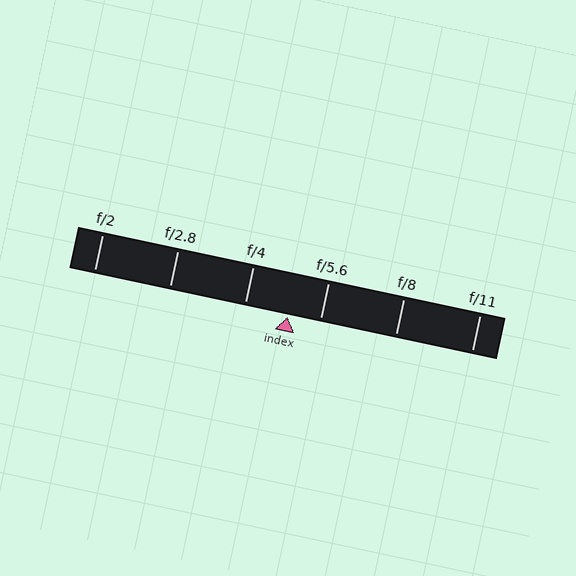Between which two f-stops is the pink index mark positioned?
The index mark is between f/4 and f/5.6.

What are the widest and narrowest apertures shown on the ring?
The widest aperture shown is f/2 and the narrowest is f/11.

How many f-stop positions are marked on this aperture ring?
There are 6 f-stop positions marked.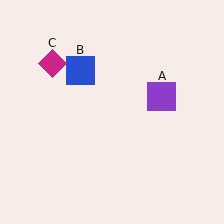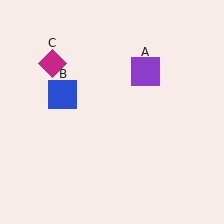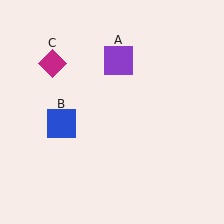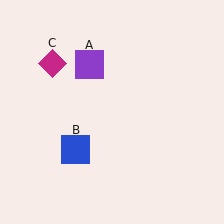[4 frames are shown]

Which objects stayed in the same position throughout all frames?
Magenta diamond (object C) remained stationary.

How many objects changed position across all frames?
2 objects changed position: purple square (object A), blue square (object B).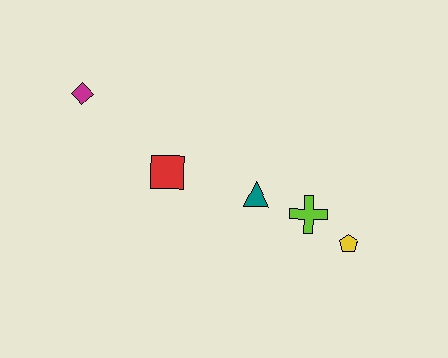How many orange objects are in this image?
There are no orange objects.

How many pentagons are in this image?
There is 1 pentagon.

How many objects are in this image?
There are 5 objects.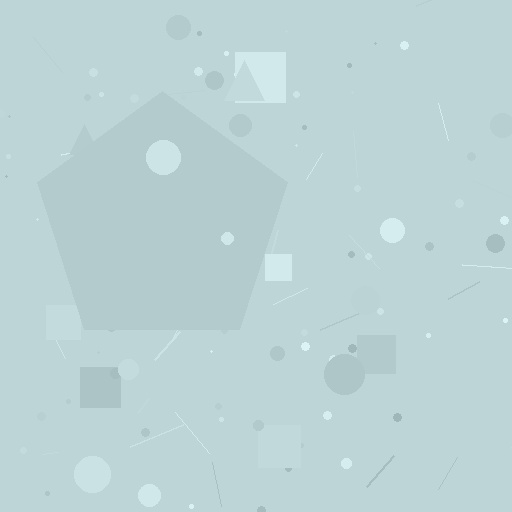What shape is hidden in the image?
A pentagon is hidden in the image.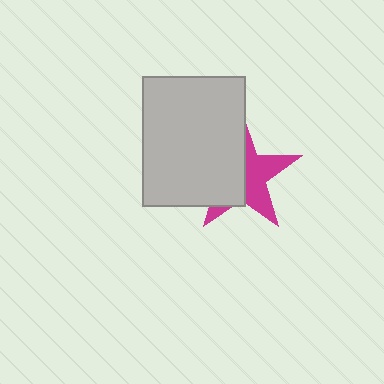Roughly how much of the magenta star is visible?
About half of it is visible (roughly 47%).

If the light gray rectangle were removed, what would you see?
You would see the complete magenta star.